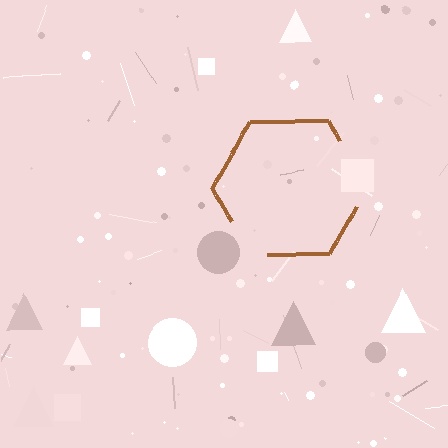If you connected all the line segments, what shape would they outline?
They would outline a hexagon.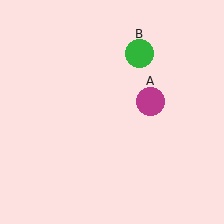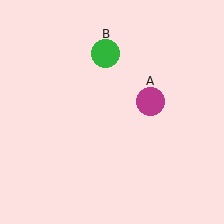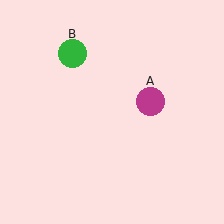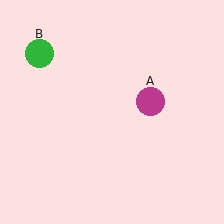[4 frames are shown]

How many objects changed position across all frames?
1 object changed position: green circle (object B).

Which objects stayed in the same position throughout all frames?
Magenta circle (object A) remained stationary.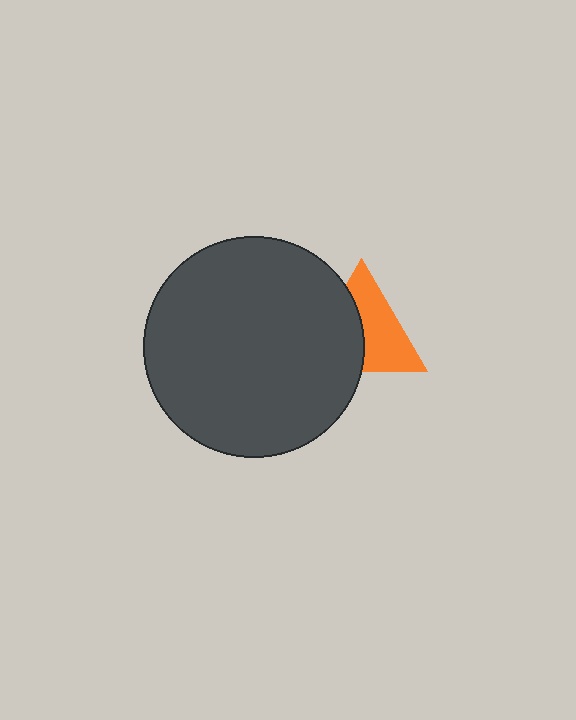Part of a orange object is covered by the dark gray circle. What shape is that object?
It is a triangle.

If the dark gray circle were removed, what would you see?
You would see the complete orange triangle.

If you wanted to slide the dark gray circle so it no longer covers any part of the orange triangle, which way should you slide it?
Slide it left — that is the most direct way to separate the two shapes.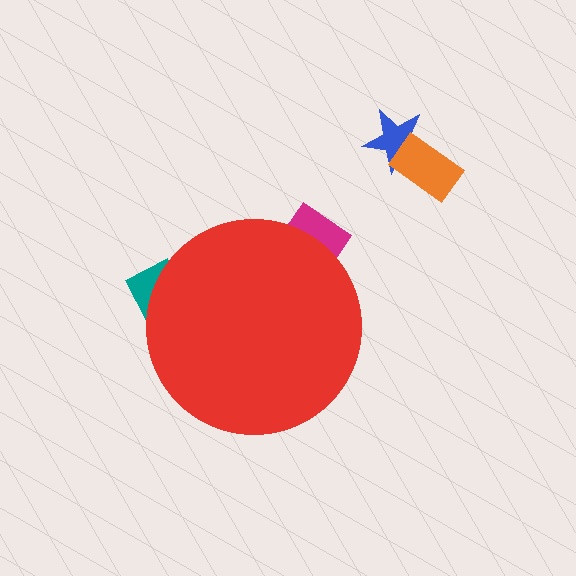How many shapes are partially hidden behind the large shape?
2 shapes are partially hidden.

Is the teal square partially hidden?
Yes, the teal square is partially hidden behind the red circle.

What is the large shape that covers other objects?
A red circle.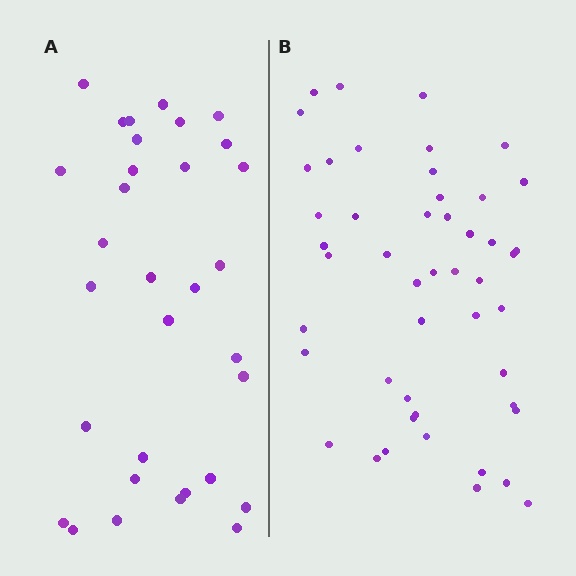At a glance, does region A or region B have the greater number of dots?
Region B (the right region) has more dots.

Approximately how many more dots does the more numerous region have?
Region B has approximately 15 more dots than region A.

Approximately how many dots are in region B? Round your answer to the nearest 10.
About 50 dots. (The exact count is 48, which rounds to 50.)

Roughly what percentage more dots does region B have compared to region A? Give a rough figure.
About 50% more.